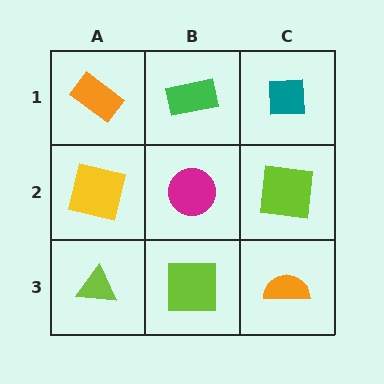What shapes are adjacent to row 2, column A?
An orange rectangle (row 1, column A), a lime triangle (row 3, column A), a magenta circle (row 2, column B).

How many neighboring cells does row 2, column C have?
3.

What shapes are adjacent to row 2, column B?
A green rectangle (row 1, column B), a lime square (row 3, column B), a yellow square (row 2, column A), a lime square (row 2, column C).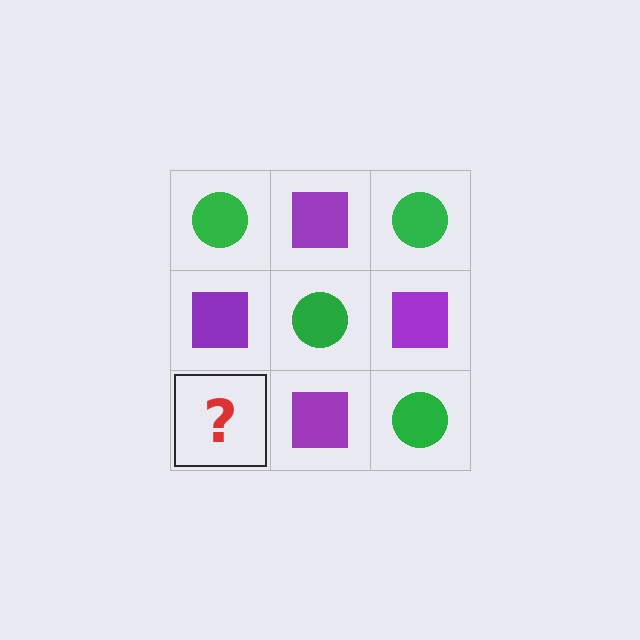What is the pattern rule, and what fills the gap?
The rule is that it alternates green circle and purple square in a checkerboard pattern. The gap should be filled with a green circle.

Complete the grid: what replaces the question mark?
The question mark should be replaced with a green circle.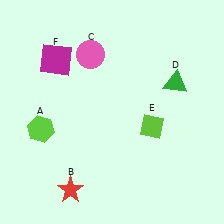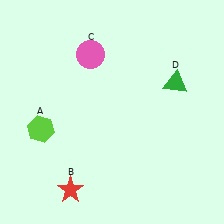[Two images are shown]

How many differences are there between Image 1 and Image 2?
There are 2 differences between the two images.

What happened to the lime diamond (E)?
The lime diamond (E) was removed in Image 2. It was in the bottom-right area of Image 1.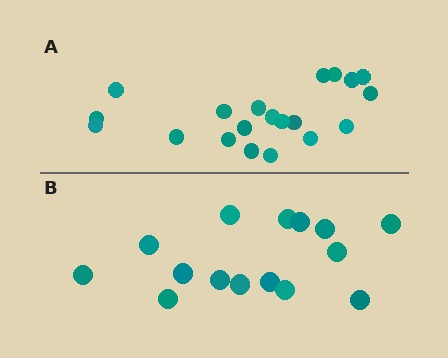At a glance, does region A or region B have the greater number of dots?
Region A (the top region) has more dots.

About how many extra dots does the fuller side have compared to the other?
Region A has about 5 more dots than region B.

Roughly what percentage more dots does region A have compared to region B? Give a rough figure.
About 35% more.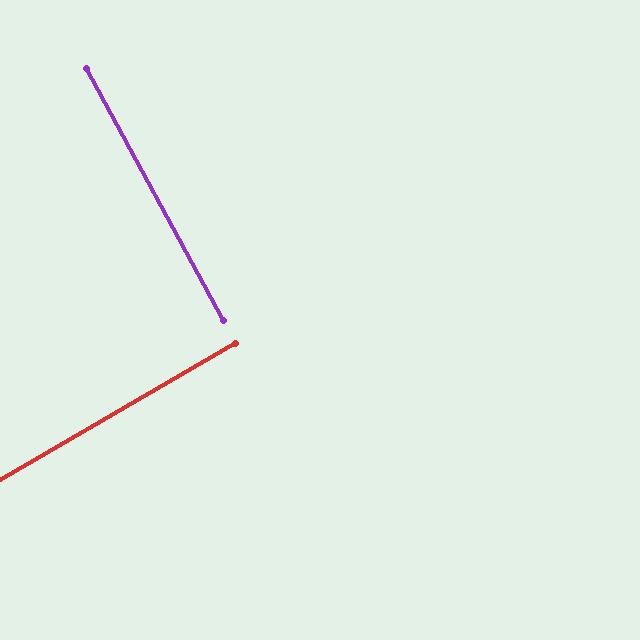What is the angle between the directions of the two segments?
Approximately 88 degrees.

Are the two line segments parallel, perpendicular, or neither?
Perpendicular — they meet at approximately 88°.